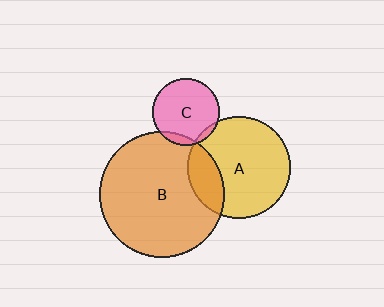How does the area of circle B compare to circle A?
Approximately 1.5 times.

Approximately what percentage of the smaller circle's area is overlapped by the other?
Approximately 5%.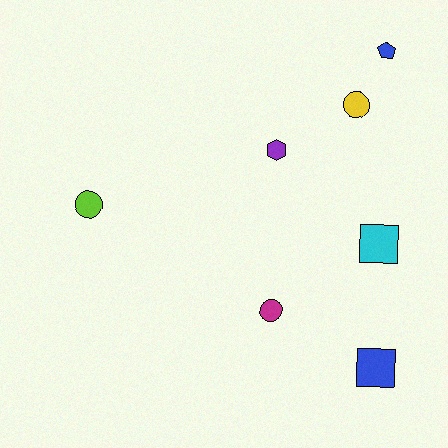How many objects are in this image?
There are 7 objects.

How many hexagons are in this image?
There is 1 hexagon.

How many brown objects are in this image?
There are no brown objects.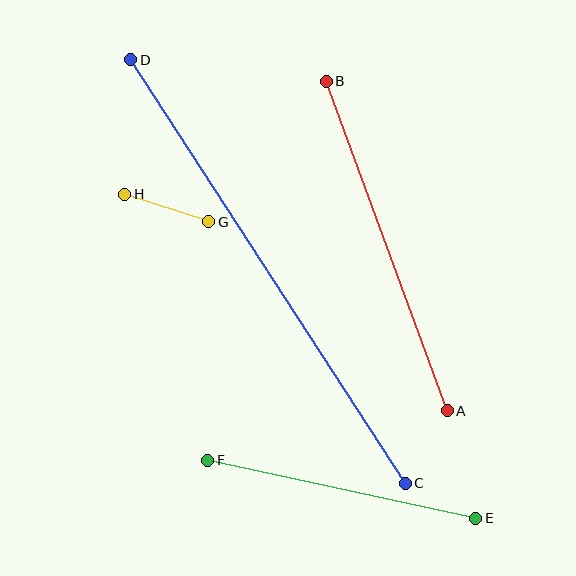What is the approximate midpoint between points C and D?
The midpoint is at approximately (268, 272) pixels.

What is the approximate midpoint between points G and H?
The midpoint is at approximately (167, 208) pixels.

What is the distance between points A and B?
The distance is approximately 351 pixels.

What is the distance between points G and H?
The distance is approximately 88 pixels.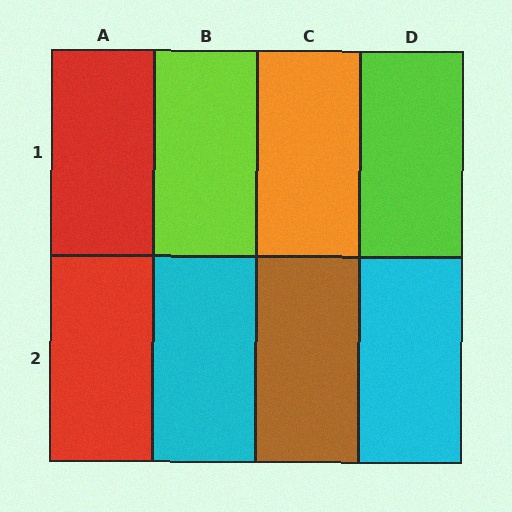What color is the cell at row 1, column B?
Lime.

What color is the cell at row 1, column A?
Red.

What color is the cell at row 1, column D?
Lime.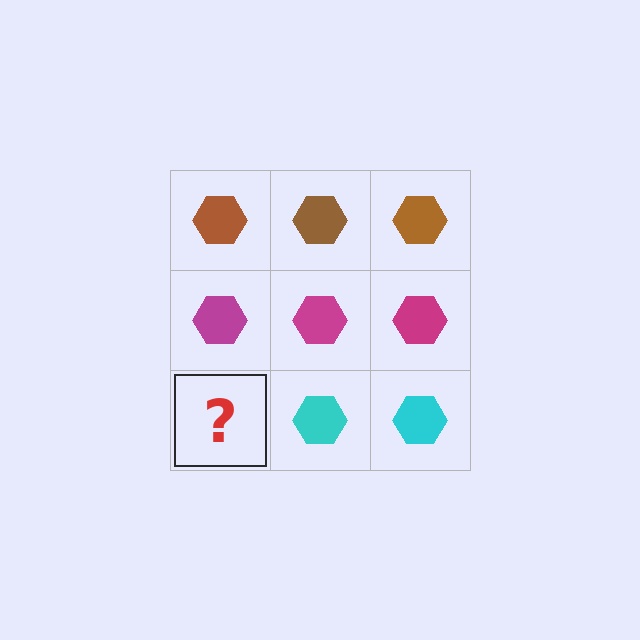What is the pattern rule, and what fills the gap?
The rule is that each row has a consistent color. The gap should be filled with a cyan hexagon.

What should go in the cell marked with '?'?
The missing cell should contain a cyan hexagon.